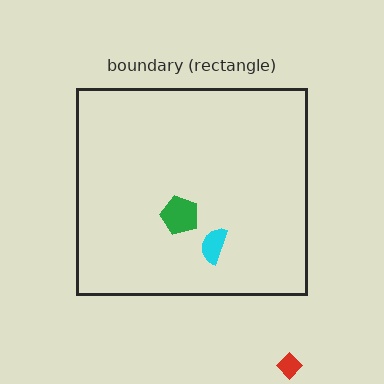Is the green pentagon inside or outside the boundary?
Inside.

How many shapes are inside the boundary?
2 inside, 1 outside.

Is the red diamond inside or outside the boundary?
Outside.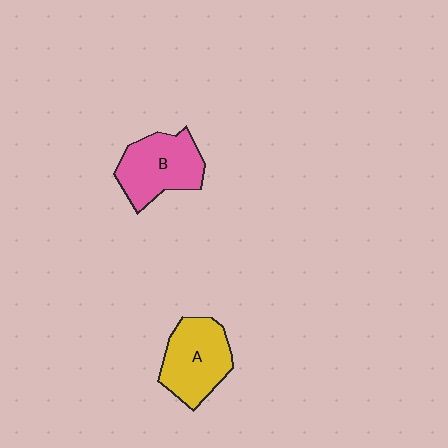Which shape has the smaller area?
Shape A (yellow).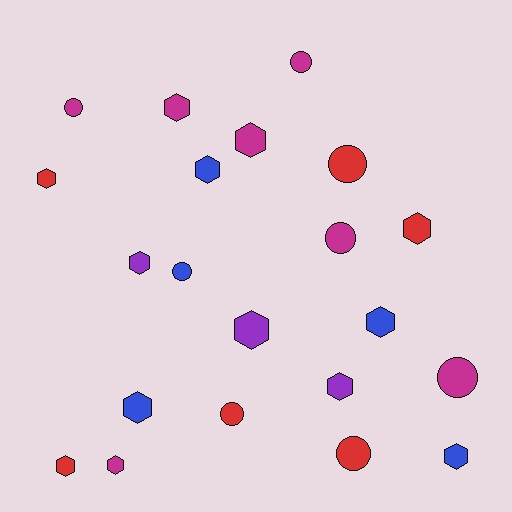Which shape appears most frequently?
Hexagon, with 13 objects.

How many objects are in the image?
There are 21 objects.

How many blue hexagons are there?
There are 4 blue hexagons.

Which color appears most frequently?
Magenta, with 7 objects.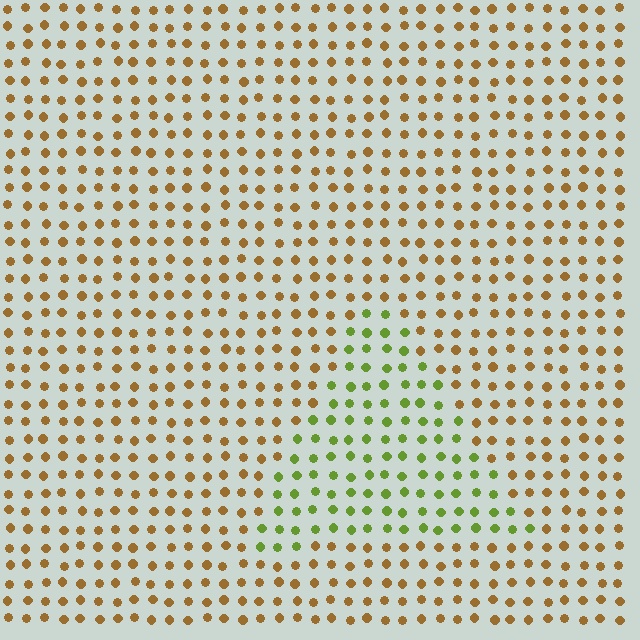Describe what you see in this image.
The image is filled with small brown elements in a uniform arrangement. A triangle-shaped region is visible where the elements are tinted to a slightly different hue, forming a subtle color boundary.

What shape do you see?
I see a triangle.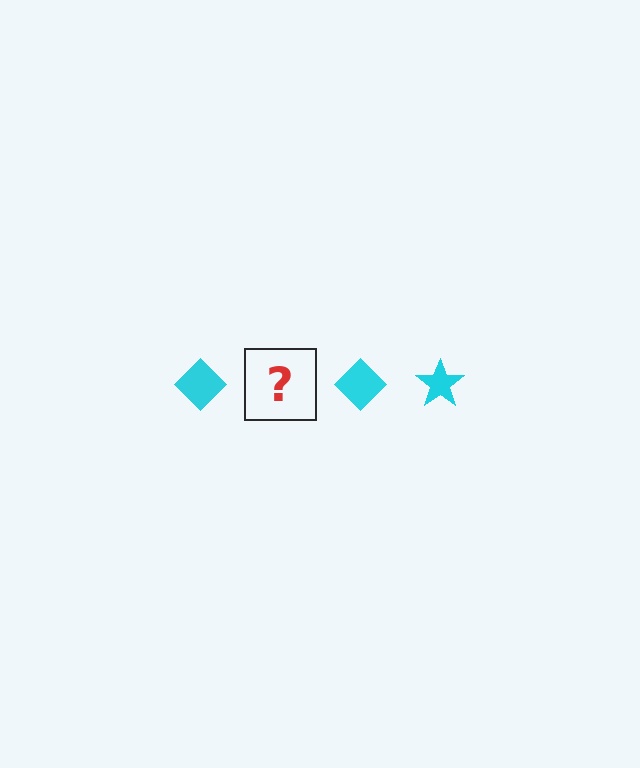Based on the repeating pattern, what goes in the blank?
The blank should be a cyan star.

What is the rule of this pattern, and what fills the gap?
The rule is that the pattern cycles through diamond, star shapes in cyan. The gap should be filled with a cyan star.